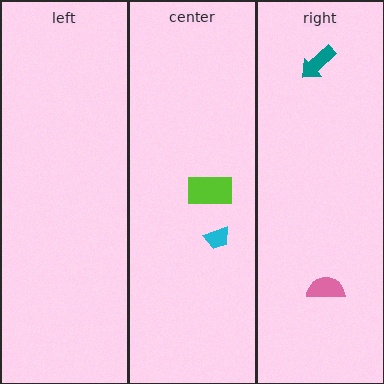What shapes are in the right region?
The teal arrow, the pink semicircle.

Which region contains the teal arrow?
The right region.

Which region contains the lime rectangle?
The center region.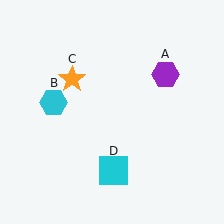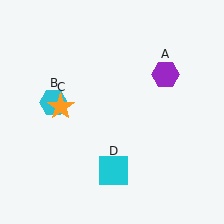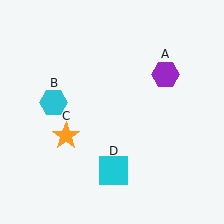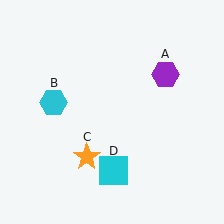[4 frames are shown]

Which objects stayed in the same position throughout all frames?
Purple hexagon (object A) and cyan hexagon (object B) and cyan square (object D) remained stationary.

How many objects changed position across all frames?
1 object changed position: orange star (object C).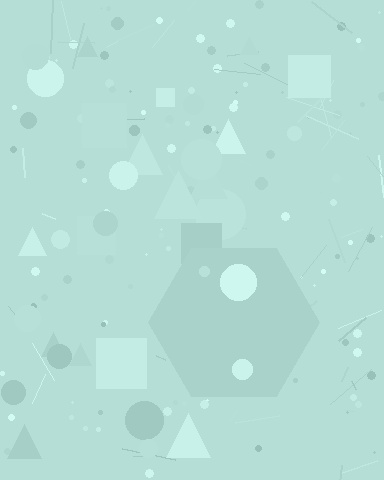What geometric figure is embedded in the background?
A hexagon is embedded in the background.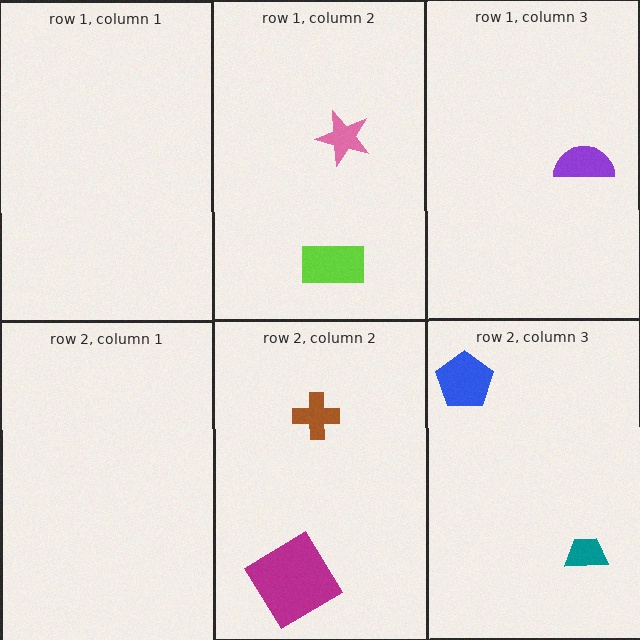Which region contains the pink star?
The row 1, column 2 region.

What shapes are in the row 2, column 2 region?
The magenta diamond, the brown cross.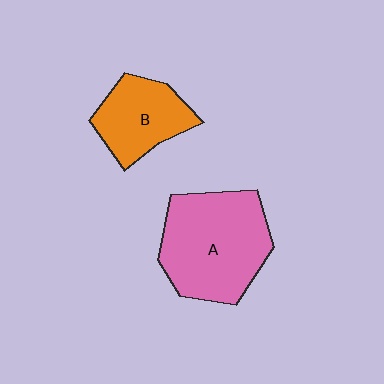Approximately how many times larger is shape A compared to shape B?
Approximately 1.7 times.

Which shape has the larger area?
Shape A (pink).